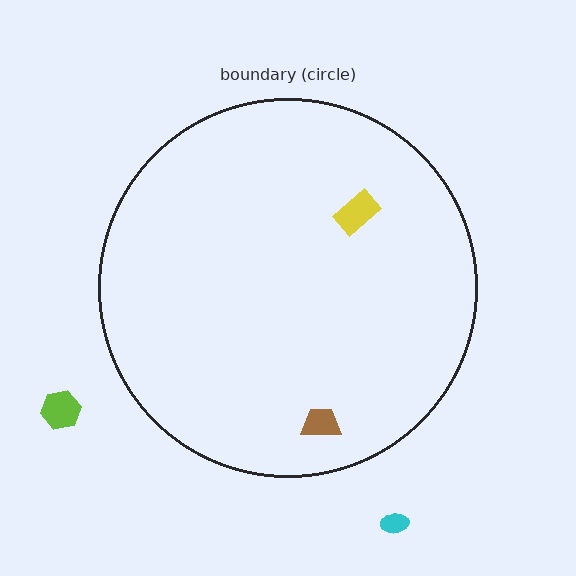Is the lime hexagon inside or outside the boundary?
Outside.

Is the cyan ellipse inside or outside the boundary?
Outside.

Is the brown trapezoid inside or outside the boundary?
Inside.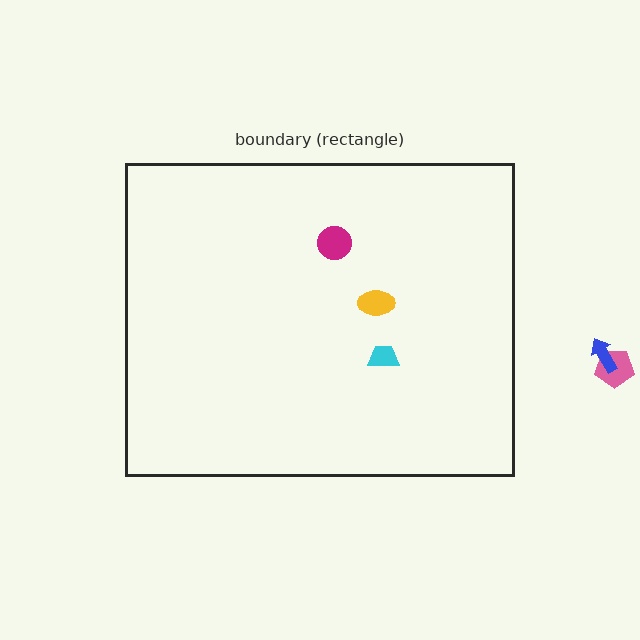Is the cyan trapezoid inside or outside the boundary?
Inside.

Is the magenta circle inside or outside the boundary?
Inside.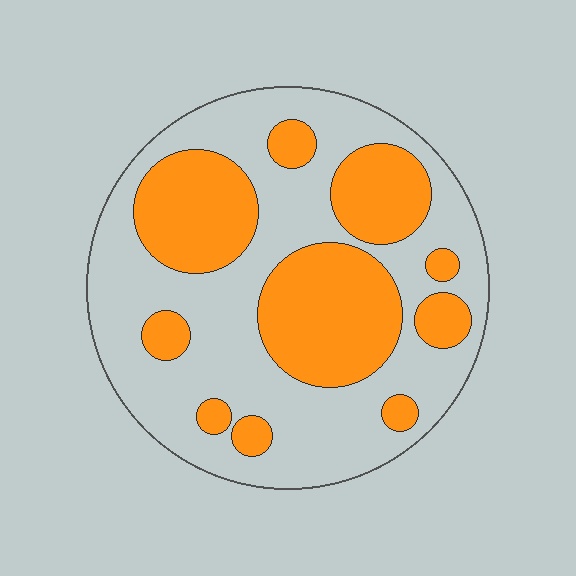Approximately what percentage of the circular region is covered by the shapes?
Approximately 40%.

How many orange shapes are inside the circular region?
10.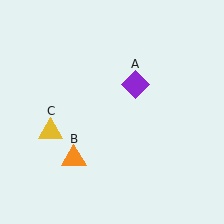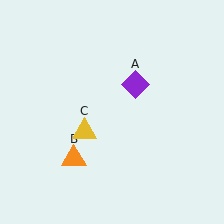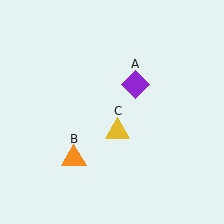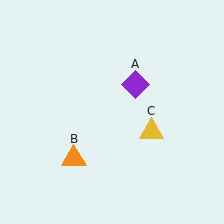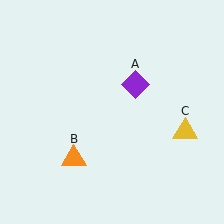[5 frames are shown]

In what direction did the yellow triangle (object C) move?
The yellow triangle (object C) moved right.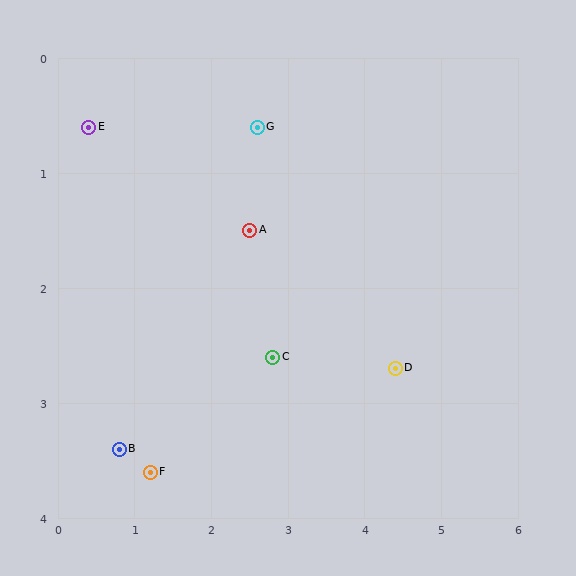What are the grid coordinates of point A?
Point A is at approximately (2.5, 1.5).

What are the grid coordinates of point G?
Point G is at approximately (2.6, 0.6).